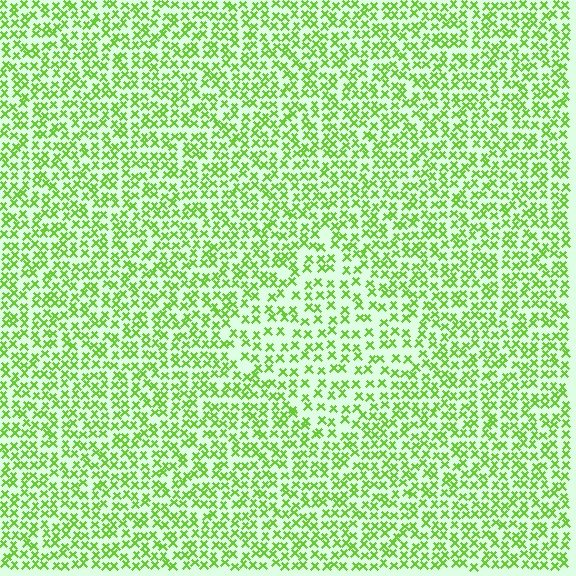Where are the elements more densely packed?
The elements are more densely packed outside the diamond boundary.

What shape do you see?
I see a diamond.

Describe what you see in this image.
The image contains small lime elements arranged at two different densities. A diamond-shaped region is visible where the elements are less densely packed than the surrounding area.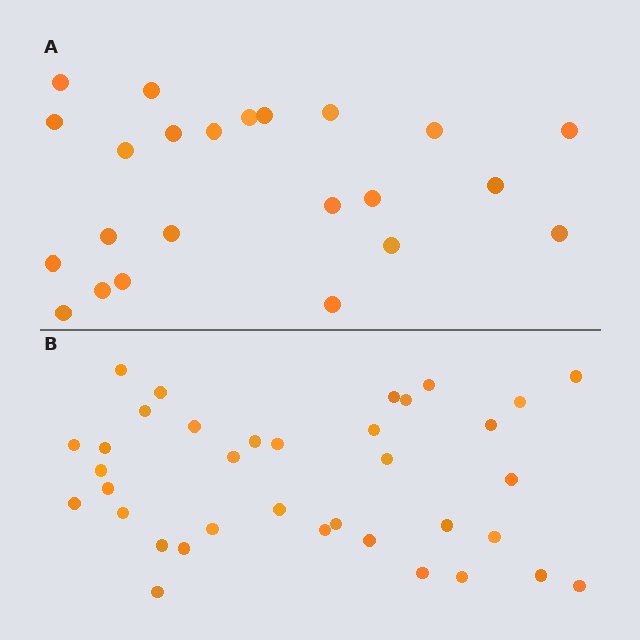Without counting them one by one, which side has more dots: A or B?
Region B (the bottom region) has more dots.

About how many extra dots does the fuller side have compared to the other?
Region B has approximately 15 more dots than region A.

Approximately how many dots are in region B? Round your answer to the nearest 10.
About 40 dots. (The exact count is 36, which rounds to 40.)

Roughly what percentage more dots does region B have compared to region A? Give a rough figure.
About 55% more.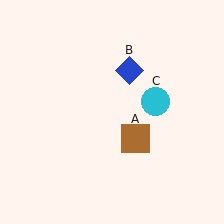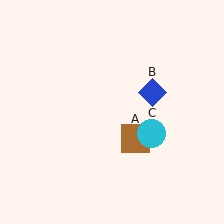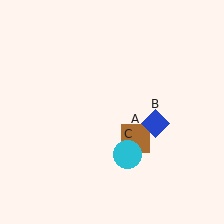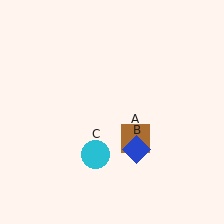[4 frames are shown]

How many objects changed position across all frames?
2 objects changed position: blue diamond (object B), cyan circle (object C).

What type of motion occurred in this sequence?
The blue diamond (object B), cyan circle (object C) rotated clockwise around the center of the scene.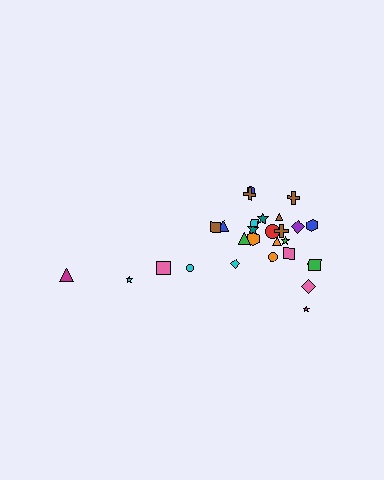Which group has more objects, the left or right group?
The right group.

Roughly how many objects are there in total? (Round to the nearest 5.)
Roughly 30 objects in total.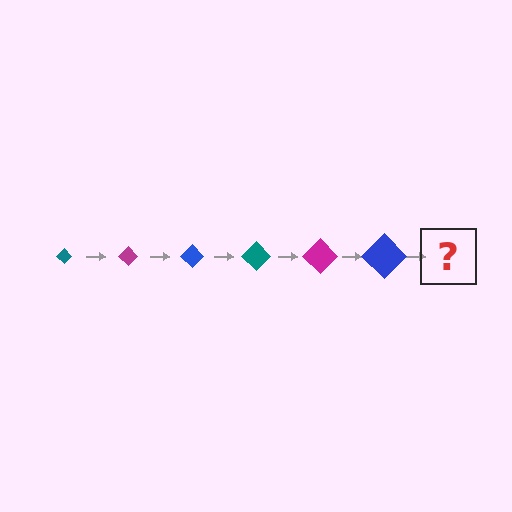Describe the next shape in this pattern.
It should be a teal diamond, larger than the previous one.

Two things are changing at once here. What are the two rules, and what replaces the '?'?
The two rules are that the diamond grows larger each step and the color cycles through teal, magenta, and blue. The '?' should be a teal diamond, larger than the previous one.